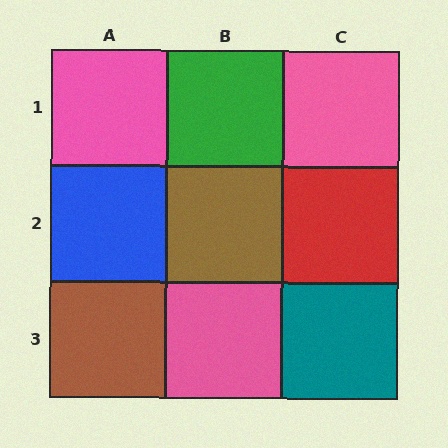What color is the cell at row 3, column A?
Brown.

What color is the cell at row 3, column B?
Pink.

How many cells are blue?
1 cell is blue.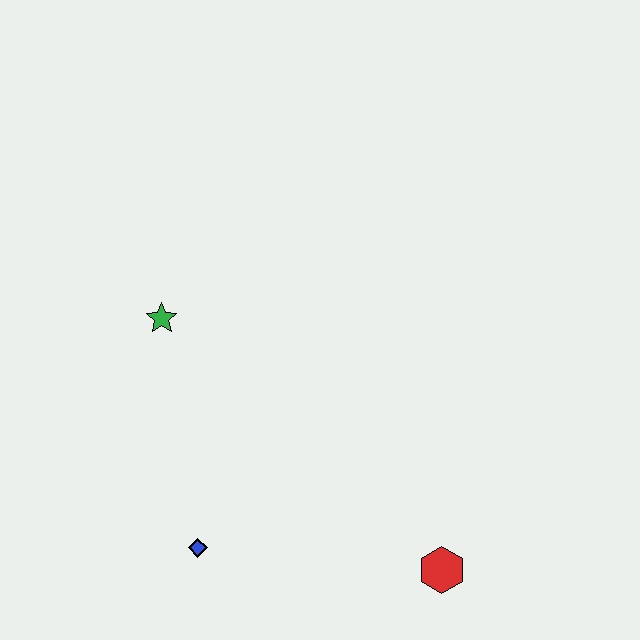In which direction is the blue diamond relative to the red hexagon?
The blue diamond is to the left of the red hexagon.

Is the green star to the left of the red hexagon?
Yes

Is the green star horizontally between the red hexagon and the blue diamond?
No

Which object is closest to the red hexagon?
The blue diamond is closest to the red hexagon.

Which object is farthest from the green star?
The red hexagon is farthest from the green star.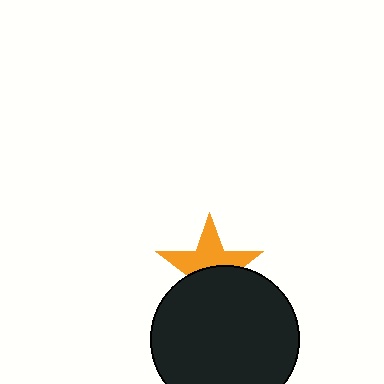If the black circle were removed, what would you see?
You would see the complete orange star.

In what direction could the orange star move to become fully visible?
The orange star could move up. That would shift it out from behind the black circle entirely.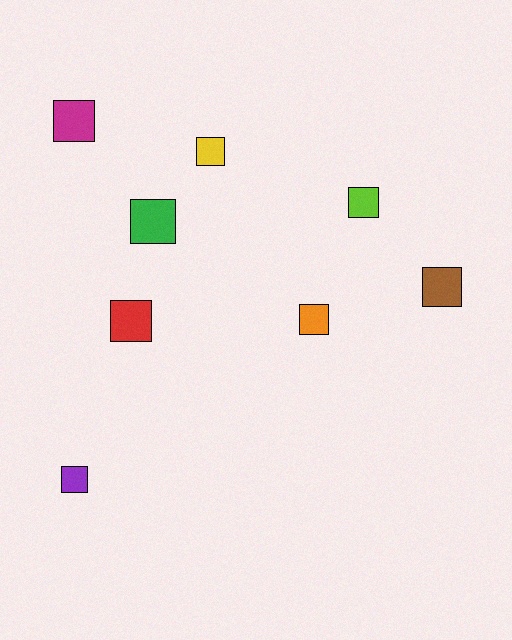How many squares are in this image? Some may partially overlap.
There are 8 squares.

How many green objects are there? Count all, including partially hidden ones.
There is 1 green object.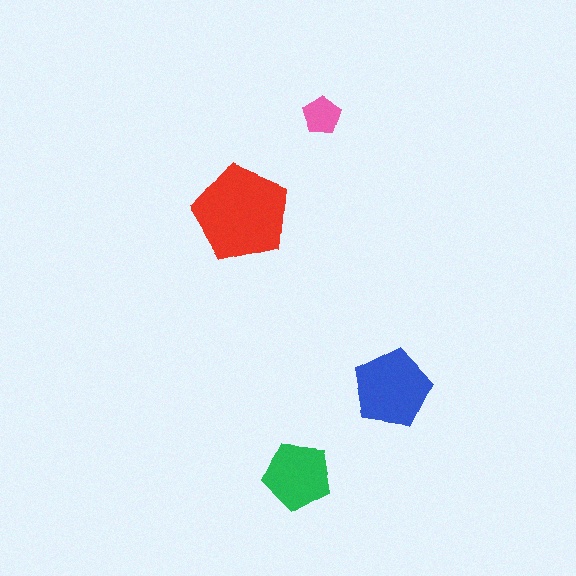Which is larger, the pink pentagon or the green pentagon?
The green one.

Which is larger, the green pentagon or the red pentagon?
The red one.